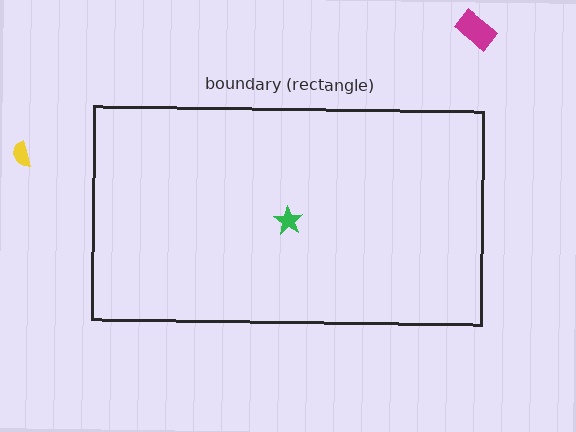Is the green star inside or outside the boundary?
Inside.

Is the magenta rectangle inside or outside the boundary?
Outside.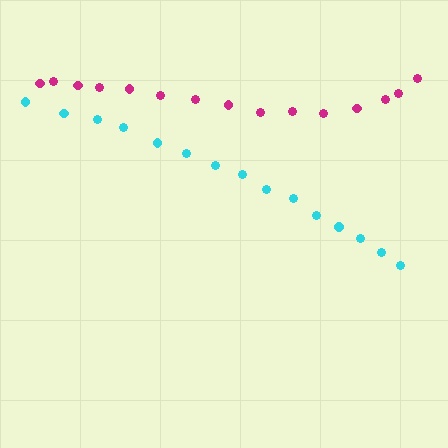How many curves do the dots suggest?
There are 2 distinct paths.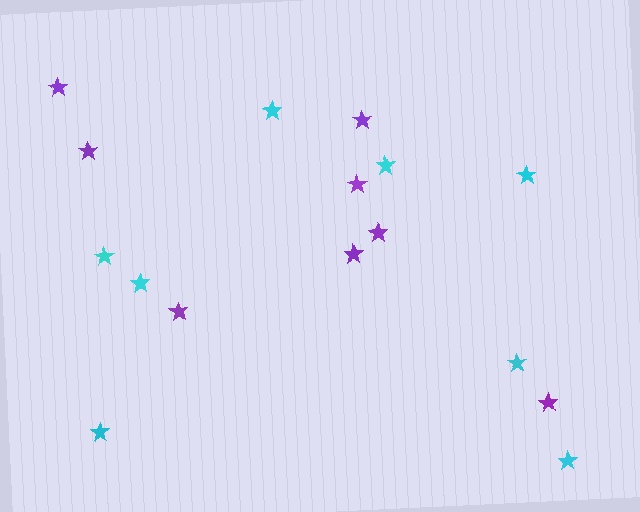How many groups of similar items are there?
There are 2 groups: one group of cyan stars (8) and one group of purple stars (8).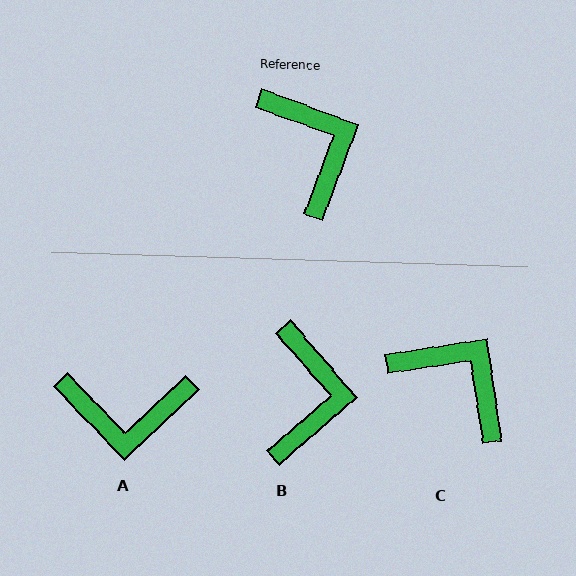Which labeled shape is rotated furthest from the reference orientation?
A, about 116 degrees away.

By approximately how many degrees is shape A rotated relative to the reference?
Approximately 116 degrees clockwise.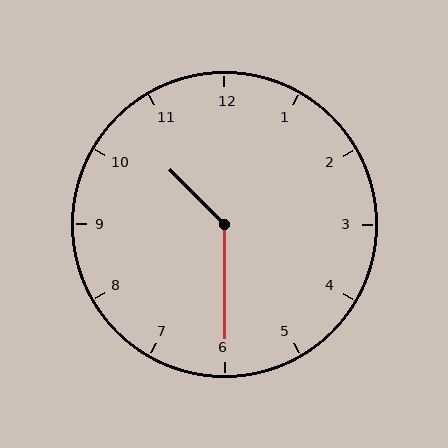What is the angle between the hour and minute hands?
Approximately 135 degrees.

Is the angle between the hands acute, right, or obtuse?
It is obtuse.